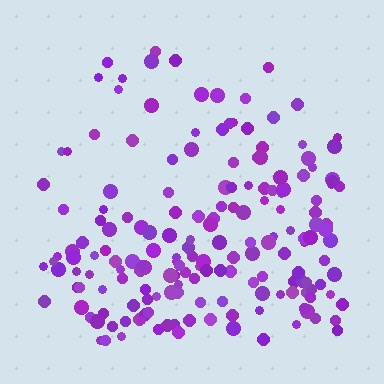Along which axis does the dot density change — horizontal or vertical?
Vertical.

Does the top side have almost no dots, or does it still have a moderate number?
Still a moderate number, just noticeably fewer than the bottom.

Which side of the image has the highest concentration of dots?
The bottom.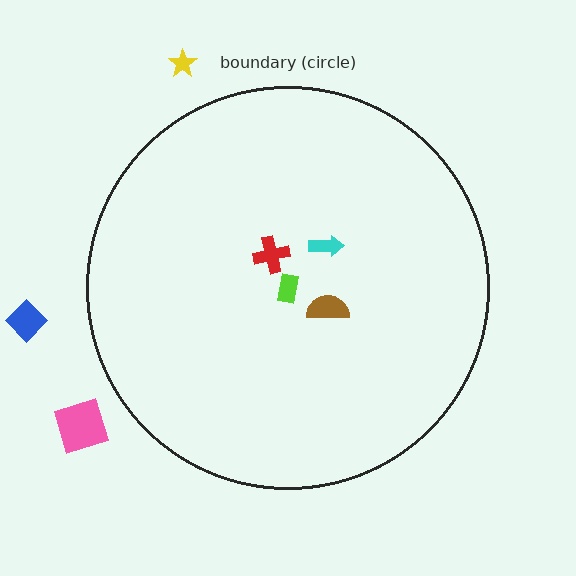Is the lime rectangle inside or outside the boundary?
Inside.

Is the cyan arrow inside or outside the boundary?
Inside.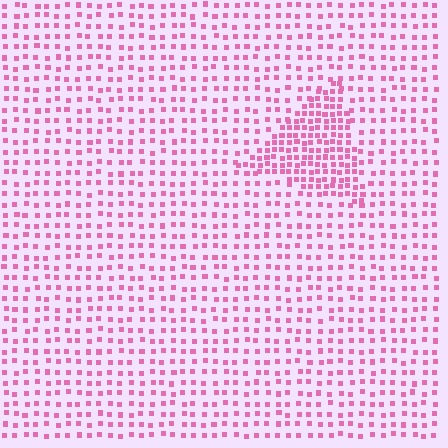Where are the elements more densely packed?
The elements are more densely packed inside the triangle boundary.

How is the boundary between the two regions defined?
The boundary is defined by a change in element density (approximately 2.1x ratio). All elements are the same color, size, and shape.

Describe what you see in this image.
The image contains small pink elements arranged at two different densities. A triangle-shaped region is visible where the elements are more densely packed than the surrounding area.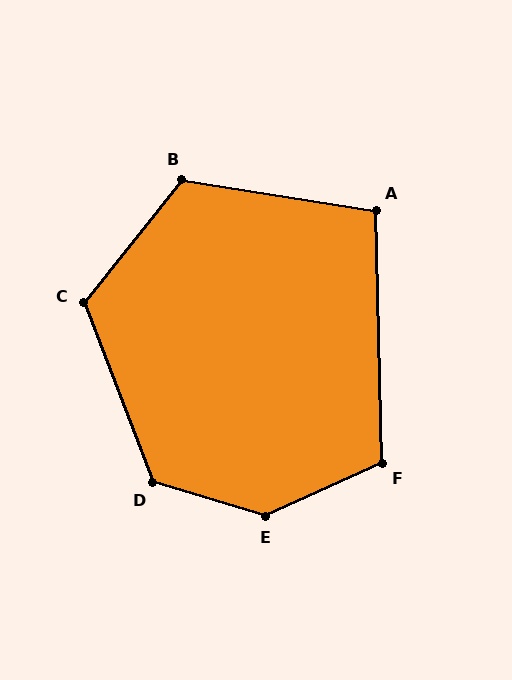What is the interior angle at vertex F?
Approximately 113 degrees (obtuse).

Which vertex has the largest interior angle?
E, at approximately 139 degrees.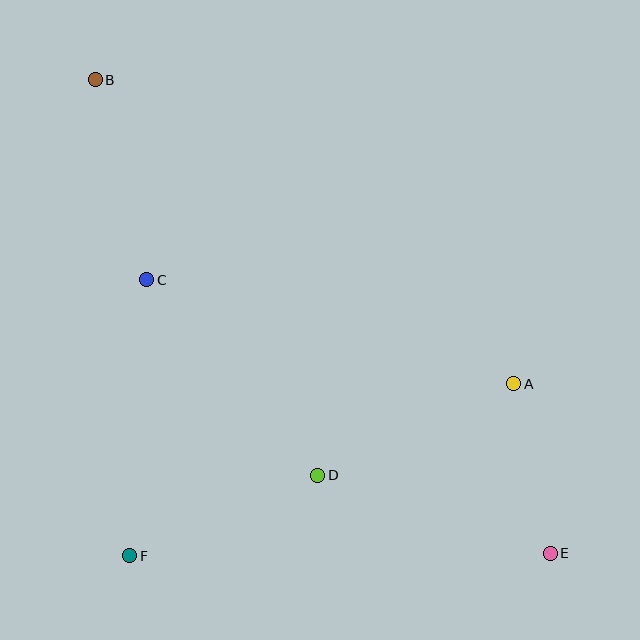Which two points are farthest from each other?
Points B and E are farthest from each other.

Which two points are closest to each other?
Points A and E are closest to each other.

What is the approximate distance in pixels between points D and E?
The distance between D and E is approximately 245 pixels.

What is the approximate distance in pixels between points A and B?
The distance between A and B is approximately 517 pixels.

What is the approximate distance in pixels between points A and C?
The distance between A and C is approximately 382 pixels.